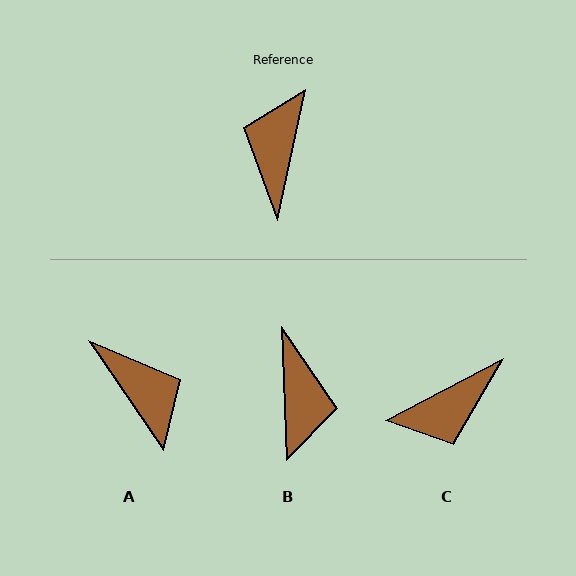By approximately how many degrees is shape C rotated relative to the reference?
Approximately 130 degrees counter-clockwise.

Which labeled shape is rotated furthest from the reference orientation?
B, about 166 degrees away.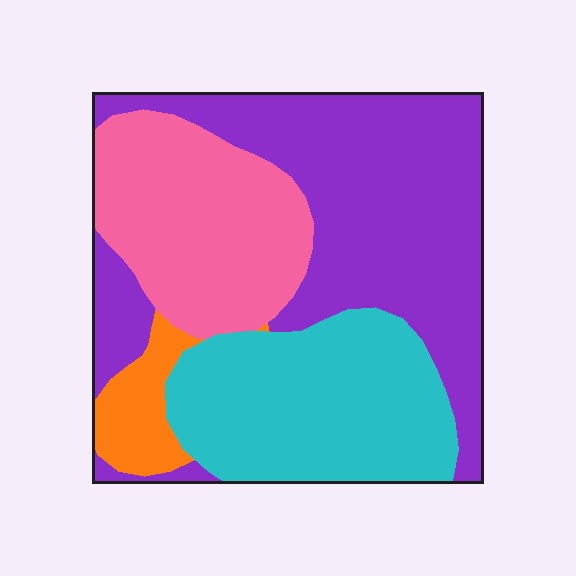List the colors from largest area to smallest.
From largest to smallest: purple, cyan, pink, orange.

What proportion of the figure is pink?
Pink takes up about one quarter (1/4) of the figure.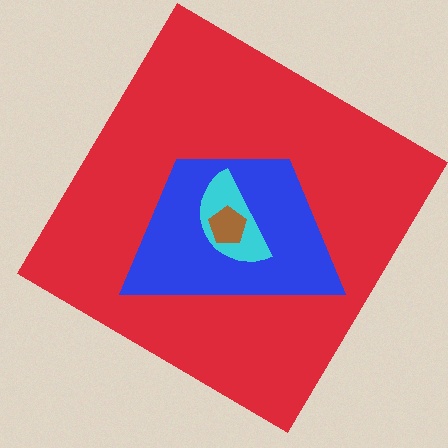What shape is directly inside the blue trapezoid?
The cyan semicircle.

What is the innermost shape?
The brown pentagon.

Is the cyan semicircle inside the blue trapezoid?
Yes.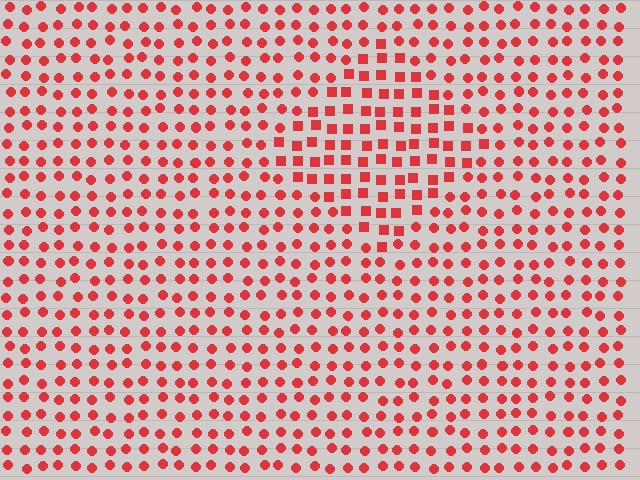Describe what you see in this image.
The image is filled with small red elements arranged in a uniform grid. A diamond-shaped region contains squares, while the surrounding area contains circles. The boundary is defined purely by the change in element shape.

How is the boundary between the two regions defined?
The boundary is defined by a change in element shape: squares inside vs. circles outside. All elements share the same color and spacing.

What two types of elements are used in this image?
The image uses squares inside the diamond region and circles outside it.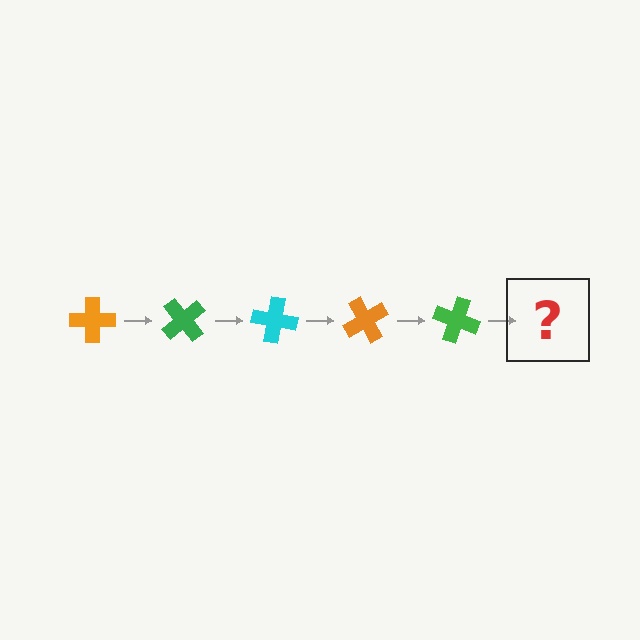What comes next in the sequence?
The next element should be a cyan cross, rotated 250 degrees from the start.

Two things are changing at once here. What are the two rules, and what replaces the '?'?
The two rules are that it rotates 50 degrees each step and the color cycles through orange, green, and cyan. The '?' should be a cyan cross, rotated 250 degrees from the start.